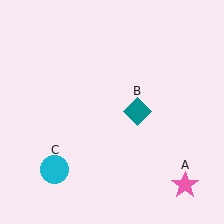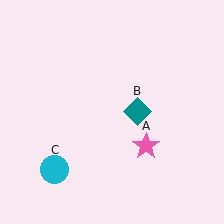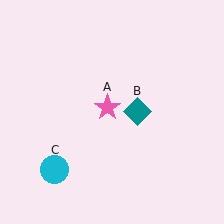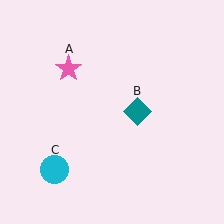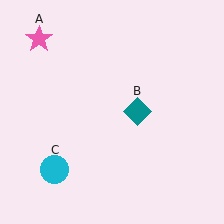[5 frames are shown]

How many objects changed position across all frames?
1 object changed position: pink star (object A).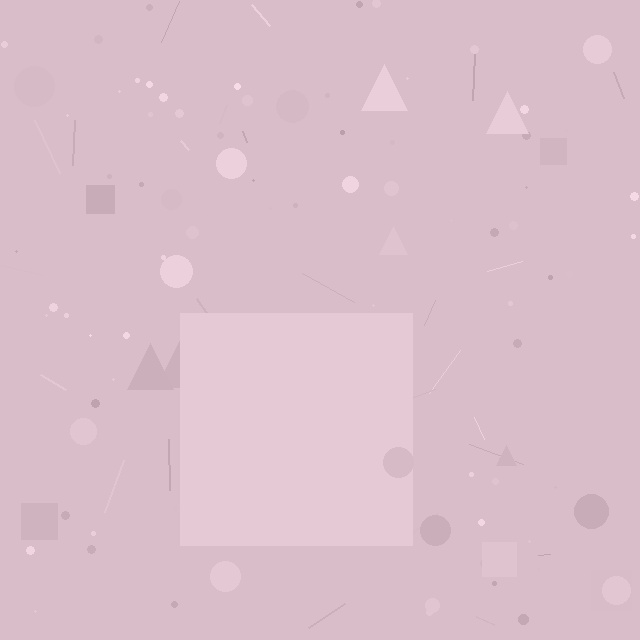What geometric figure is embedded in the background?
A square is embedded in the background.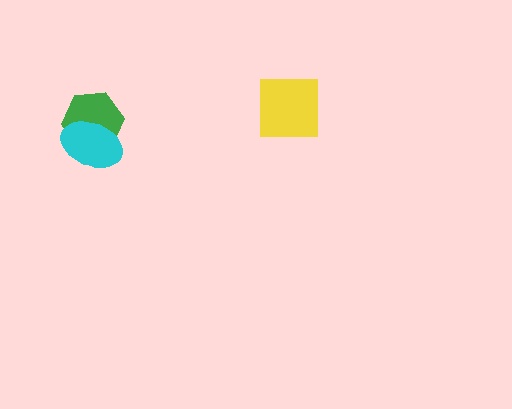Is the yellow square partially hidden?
No, no other shape covers it.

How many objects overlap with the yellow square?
0 objects overlap with the yellow square.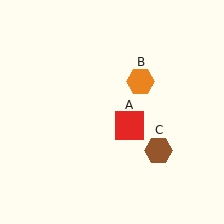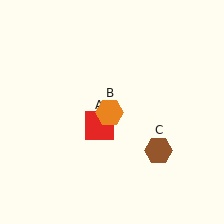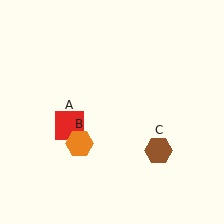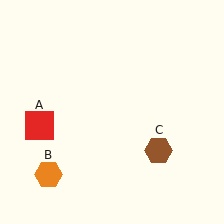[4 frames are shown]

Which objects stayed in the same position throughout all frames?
Brown hexagon (object C) remained stationary.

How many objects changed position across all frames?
2 objects changed position: red square (object A), orange hexagon (object B).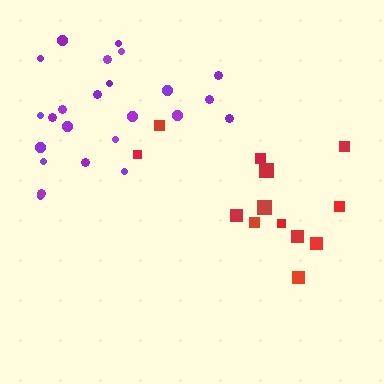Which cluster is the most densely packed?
Purple.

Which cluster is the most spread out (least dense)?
Red.